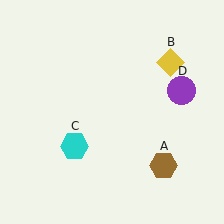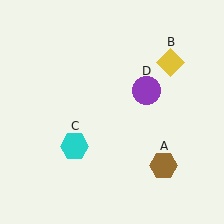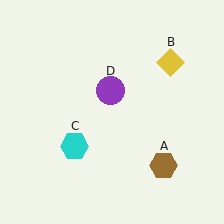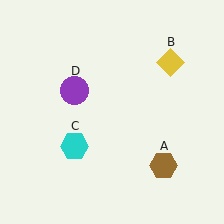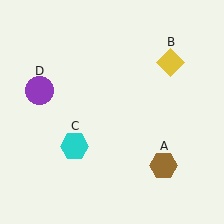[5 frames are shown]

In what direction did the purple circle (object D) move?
The purple circle (object D) moved left.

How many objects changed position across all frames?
1 object changed position: purple circle (object D).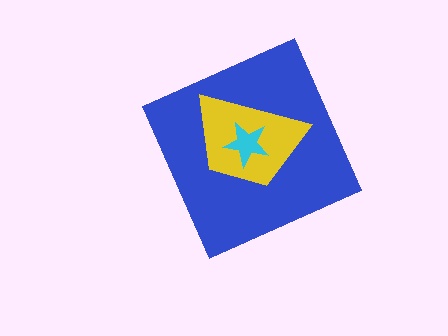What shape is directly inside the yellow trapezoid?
The cyan star.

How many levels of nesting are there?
3.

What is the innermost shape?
The cyan star.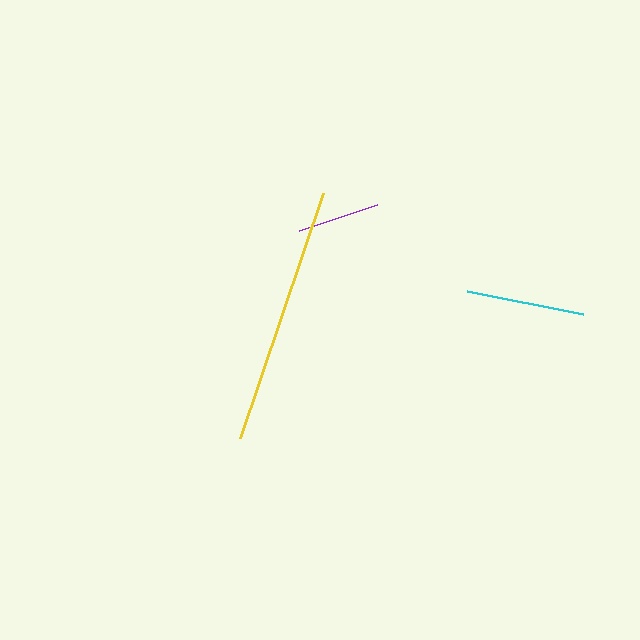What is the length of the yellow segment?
The yellow segment is approximately 259 pixels long.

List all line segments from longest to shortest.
From longest to shortest: yellow, cyan, purple.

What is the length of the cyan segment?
The cyan segment is approximately 118 pixels long.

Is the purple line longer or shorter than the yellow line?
The yellow line is longer than the purple line.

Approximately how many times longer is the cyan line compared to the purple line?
The cyan line is approximately 1.4 times the length of the purple line.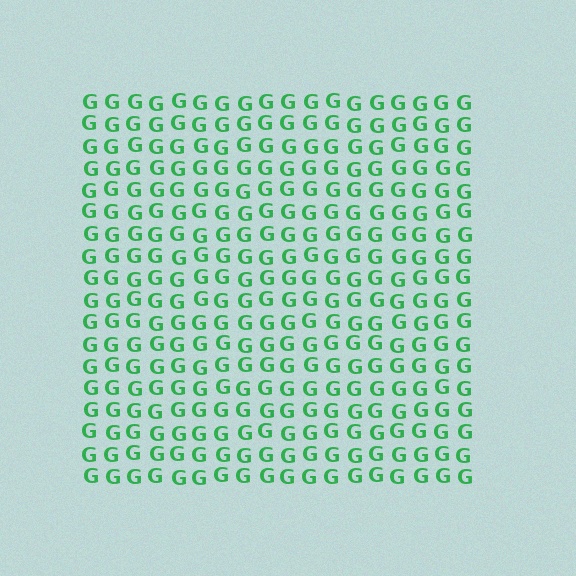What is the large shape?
The large shape is a square.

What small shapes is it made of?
It is made of small letter G's.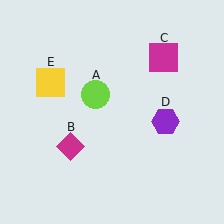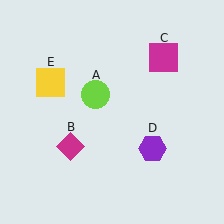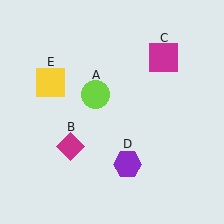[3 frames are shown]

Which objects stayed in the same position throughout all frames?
Lime circle (object A) and magenta diamond (object B) and magenta square (object C) and yellow square (object E) remained stationary.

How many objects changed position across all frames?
1 object changed position: purple hexagon (object D).